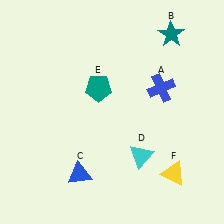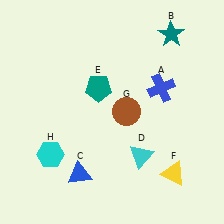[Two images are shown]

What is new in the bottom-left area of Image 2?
A cyan hexagon (H) was added in the bottom-left area of Image 2.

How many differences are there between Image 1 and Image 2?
There are 2 differences between the two images.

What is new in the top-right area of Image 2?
A brown circle (G) was added in the top-right area of Image 2.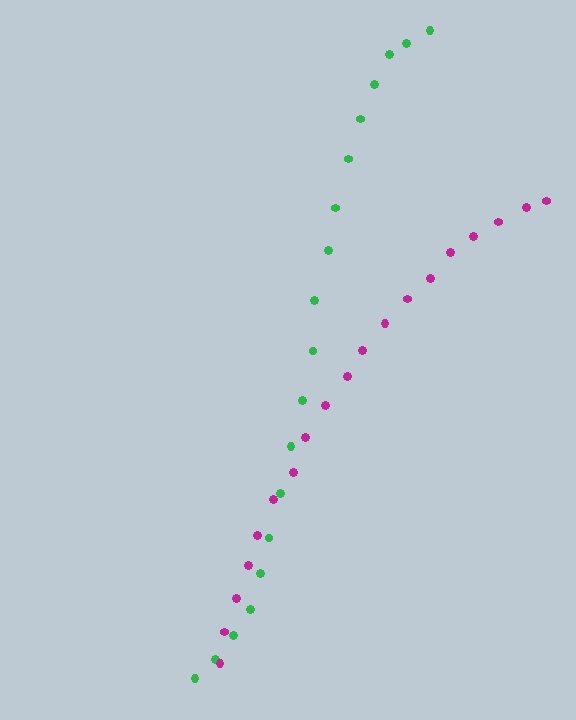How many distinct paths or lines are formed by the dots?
There are 2 distinct paths.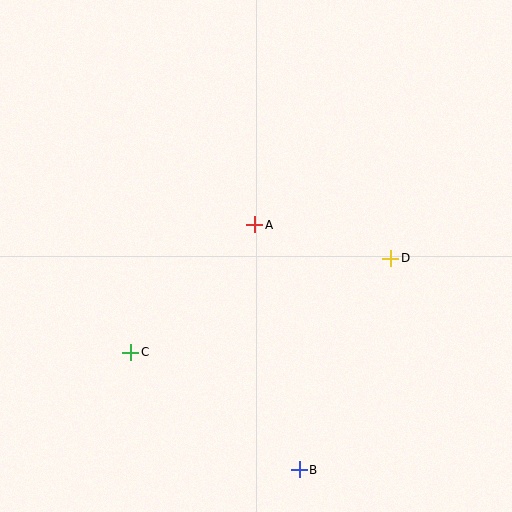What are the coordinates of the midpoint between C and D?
The midpoint between C and D is at (261, 305).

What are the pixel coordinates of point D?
Point D is at (391, 258).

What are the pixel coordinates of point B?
Point B is at (299, 470).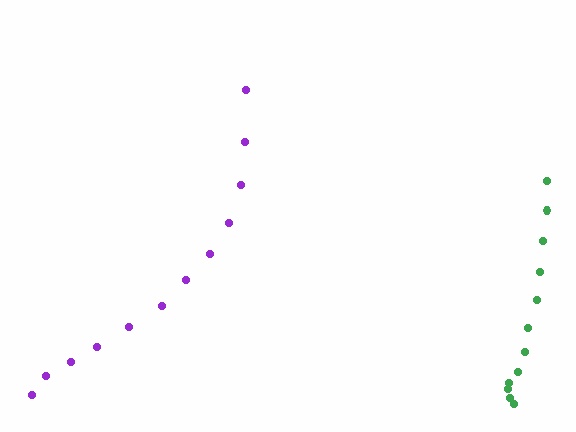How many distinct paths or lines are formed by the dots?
There are 2 distinct paths.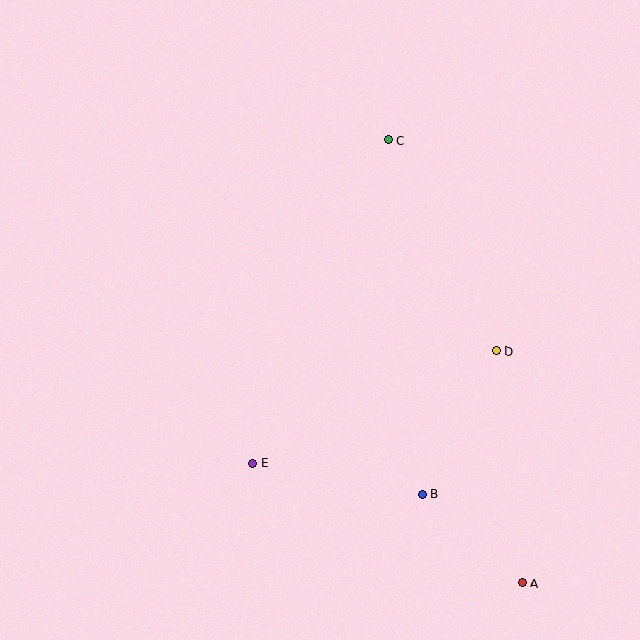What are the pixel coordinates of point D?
Point D is at (496, 351).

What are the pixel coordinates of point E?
Point E is at (253, 463).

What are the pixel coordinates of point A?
Point A is at (522, 583).